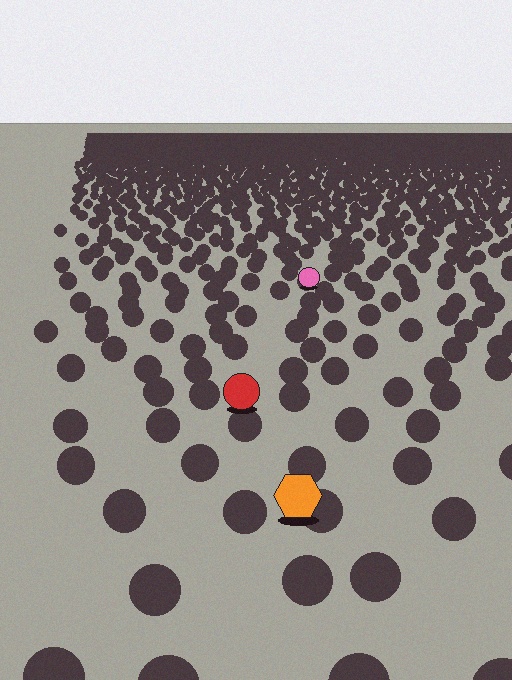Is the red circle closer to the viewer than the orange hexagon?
No. The orange hexagon is closer — you can tell from the texture gradient: the ground texture is coarser near it.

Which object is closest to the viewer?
The orange hexagon is closest. The texture marks near it are larger and more spread out.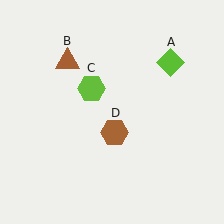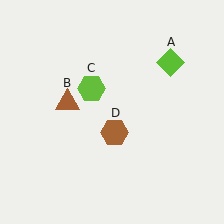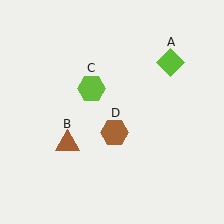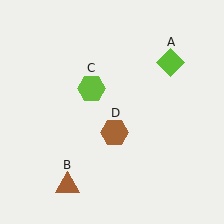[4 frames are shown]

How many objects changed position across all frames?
1 object changed position: brown triangle (object B).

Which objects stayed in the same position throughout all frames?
Lime diamond (object A) and lime hexagon (object C) and brown hexagon (object D) remained stationary.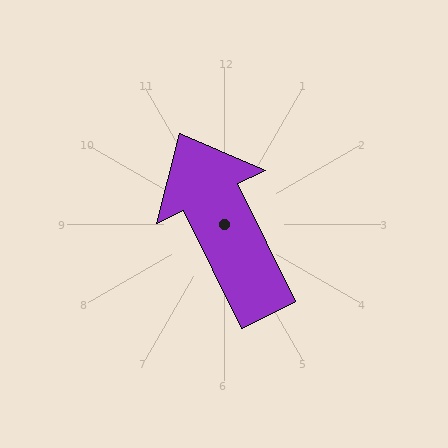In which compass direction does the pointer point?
Northwest.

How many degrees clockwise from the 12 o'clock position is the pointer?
Approximately 334 degrees.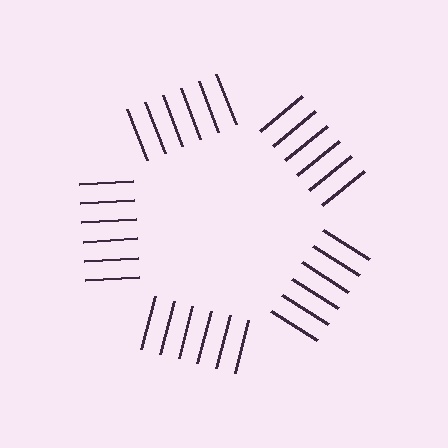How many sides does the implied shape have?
5 sides — the line-ends trace a pentagon.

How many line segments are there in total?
30 — 6 along each of the 5 edges.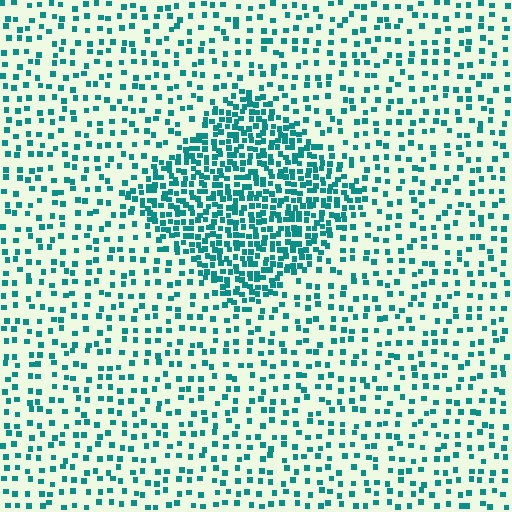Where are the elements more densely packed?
The elements are more densely packed inside the diamond boundary.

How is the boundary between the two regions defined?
The boundary is defined by a change in element density (approximately 2.6x ratio). All elements are the same color, size, and shape.